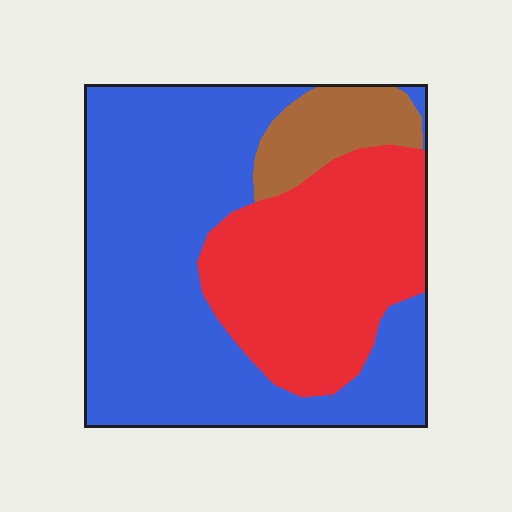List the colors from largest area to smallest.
From largest to smallest: blue, red, brown.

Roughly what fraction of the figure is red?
Red takes up between a third and a half of the figure.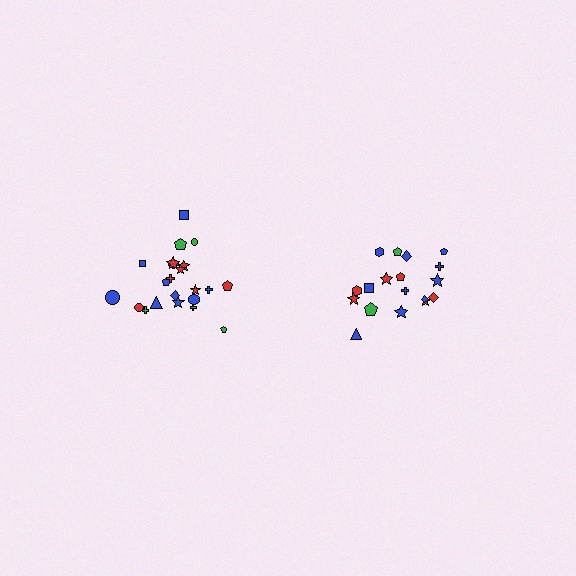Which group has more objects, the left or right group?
The left group.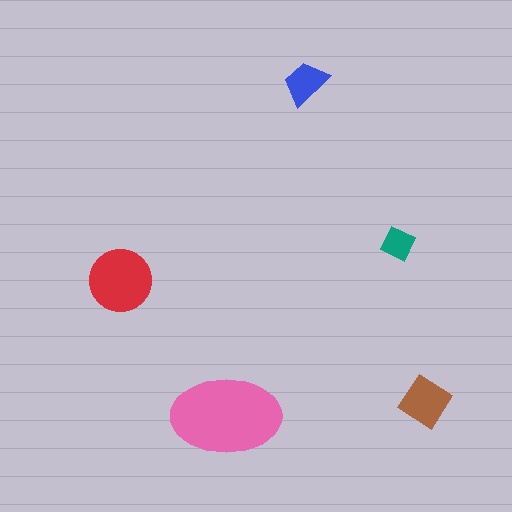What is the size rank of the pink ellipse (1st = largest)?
1st.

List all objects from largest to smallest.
The pink ellipse, the red circle, the brown diamond, the blue trapezoid, the teal square.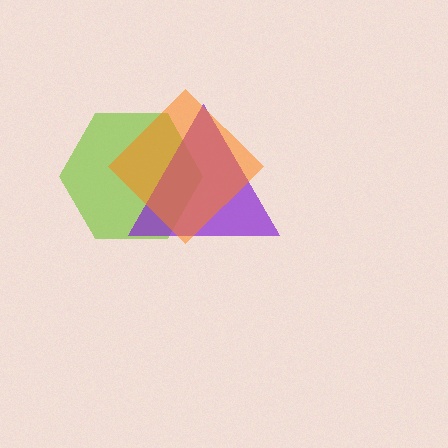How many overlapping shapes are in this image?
There are 3 overlapping shapes in the image.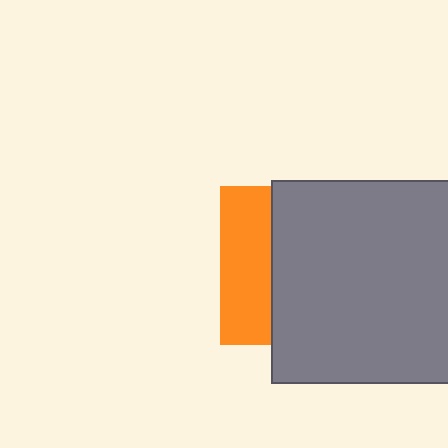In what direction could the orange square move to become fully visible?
The orange square could move left. That would shift it out from behind the gray square entirely.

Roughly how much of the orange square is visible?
A small part of it is visible (roughly 32%).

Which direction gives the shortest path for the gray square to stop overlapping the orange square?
Moving right gives the shortest separation.